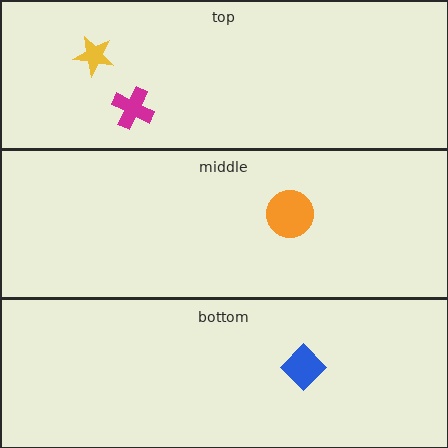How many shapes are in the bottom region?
1.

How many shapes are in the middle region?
1.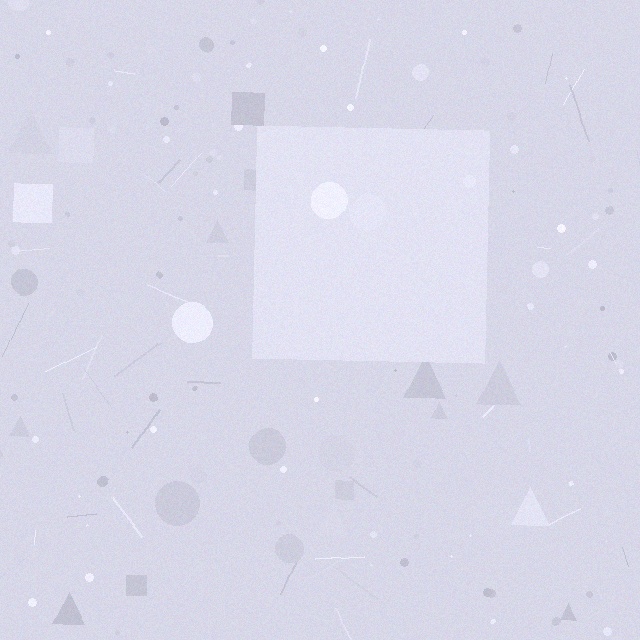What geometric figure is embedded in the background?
A square is embedded in the background.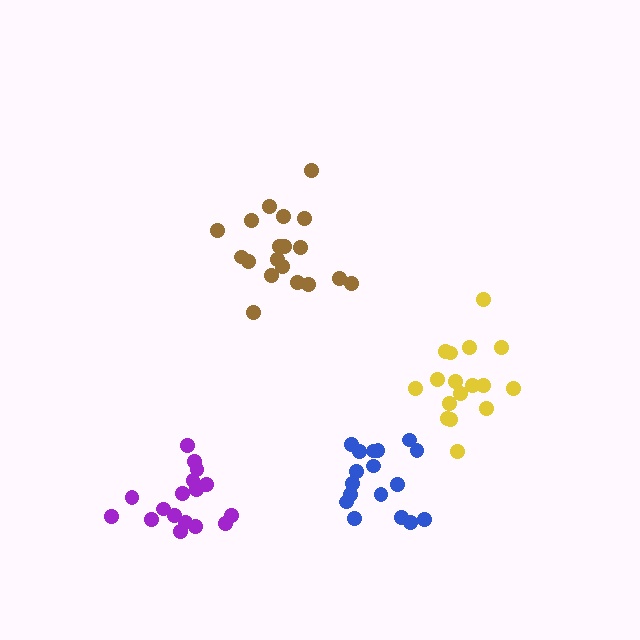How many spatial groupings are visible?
There are 4 spatial groupings.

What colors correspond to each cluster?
The clusters are colored: brown, blue, purple, yellow.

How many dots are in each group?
Group 1: 19 dots, Group 2: 17 dots, Group 3: 17 dots, Group 4: 17 dots (70 total).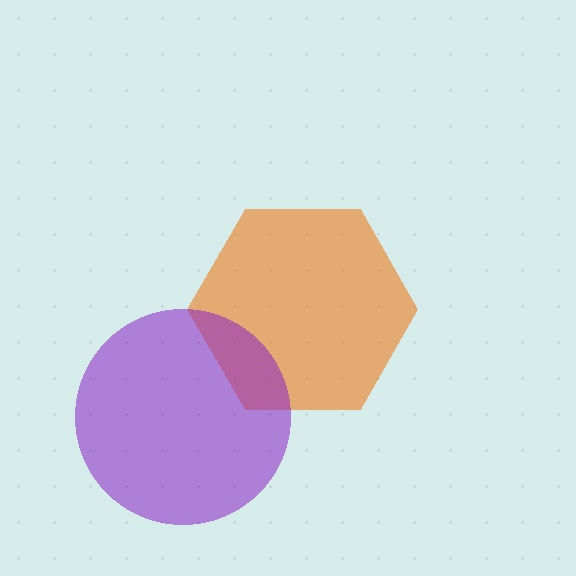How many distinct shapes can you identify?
There are 2 distinct shapes: an orange hexagon, a purple circle.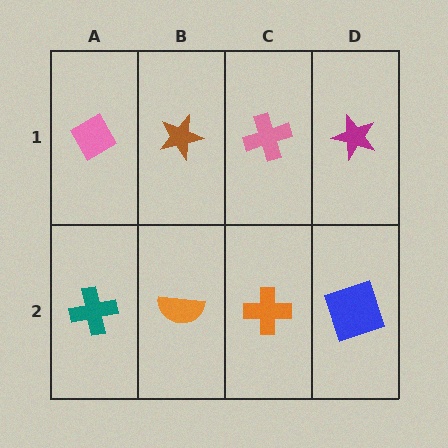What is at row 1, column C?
A pink cross.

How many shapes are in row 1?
4 shapes.